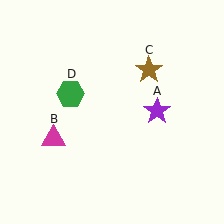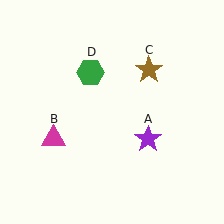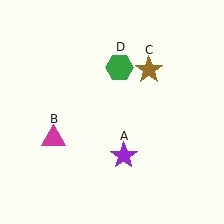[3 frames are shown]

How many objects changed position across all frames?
2 objects changed position: purple star (object A), green hexagon (object D).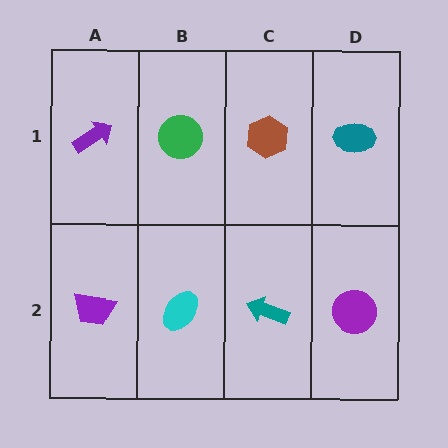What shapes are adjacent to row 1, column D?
A purple circle (row 2, column D), a brown hexagon (row 1, column C).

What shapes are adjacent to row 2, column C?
A brown hexagon (row 1, column C), a cyan ellipse (row 2, column B), a purple circle (row 2, column D).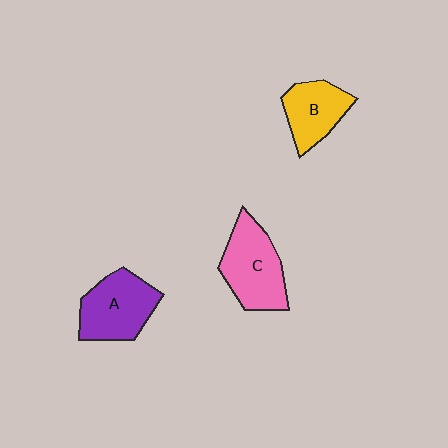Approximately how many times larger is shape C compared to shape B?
Approximately 1.3 times.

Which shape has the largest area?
Shape C (pink).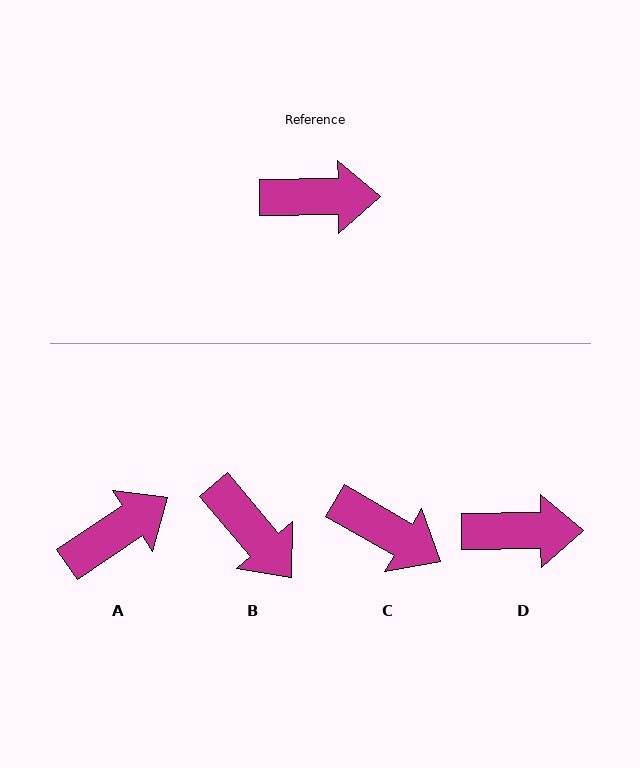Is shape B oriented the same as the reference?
No, it is off by about 51 degrees.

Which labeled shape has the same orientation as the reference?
D.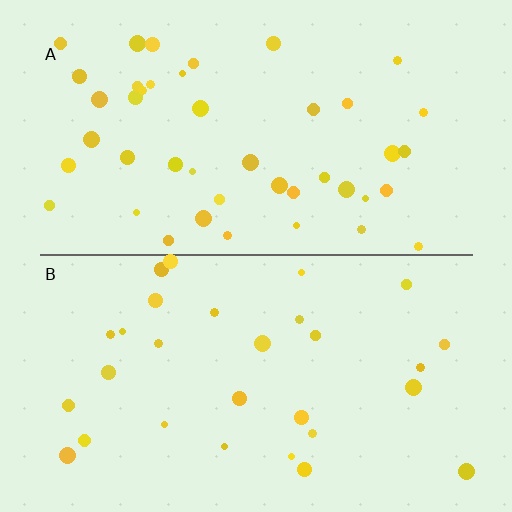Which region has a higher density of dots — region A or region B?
A (the top).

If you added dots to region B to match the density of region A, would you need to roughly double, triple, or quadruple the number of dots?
Approximately double.